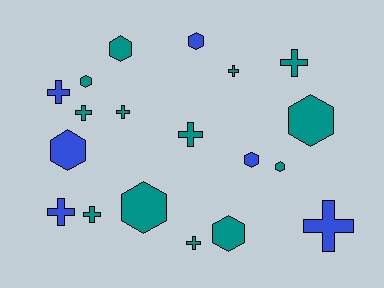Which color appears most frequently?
Teal, with 13 objects.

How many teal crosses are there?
There are 7 teal crosses.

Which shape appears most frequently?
Cross, with 10 objects.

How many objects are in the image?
There are 19 objects.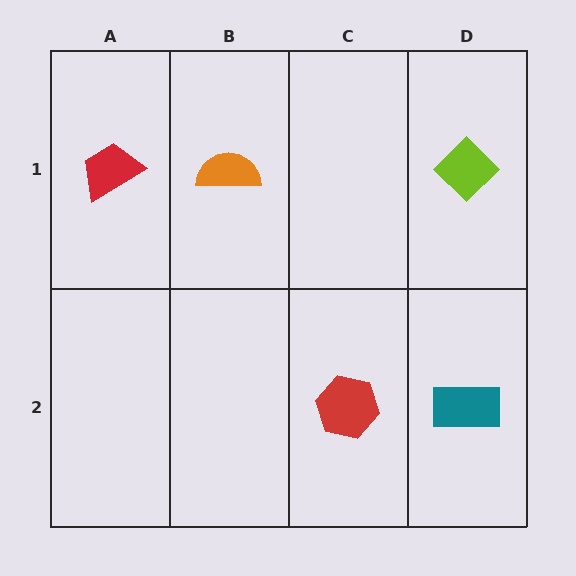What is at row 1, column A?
A red trapezoid.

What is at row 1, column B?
An orange semicircle.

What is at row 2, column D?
A teal rectangle.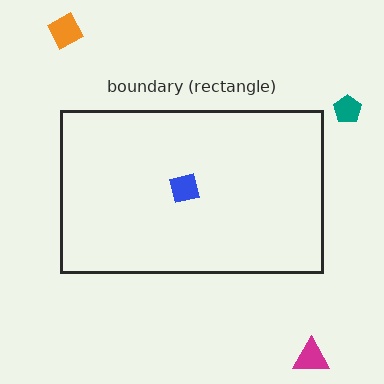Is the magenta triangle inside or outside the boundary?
Outside.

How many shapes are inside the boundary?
1 inside, 3 outside.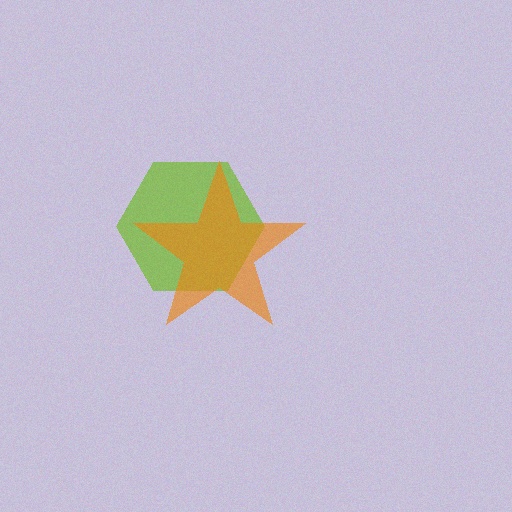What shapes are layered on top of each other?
The layered shapes are: a lime hexagon, an orange star.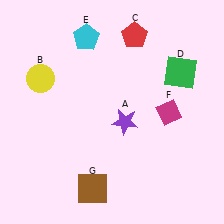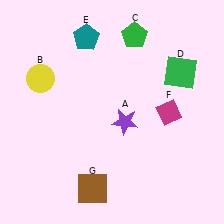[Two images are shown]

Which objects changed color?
C changed from red to green. E changed from cyan to teal.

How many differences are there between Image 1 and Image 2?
There are 2 differences between the two images.